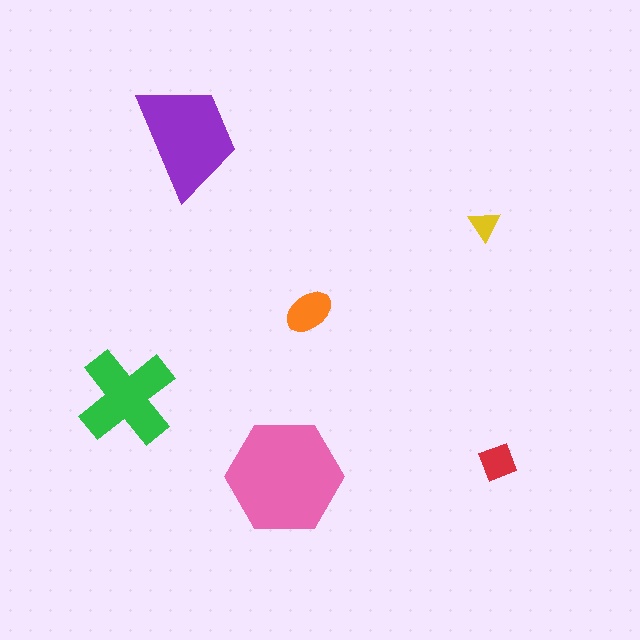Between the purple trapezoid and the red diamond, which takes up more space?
The purple trapezoid.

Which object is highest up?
The purple trapezoid is topmost.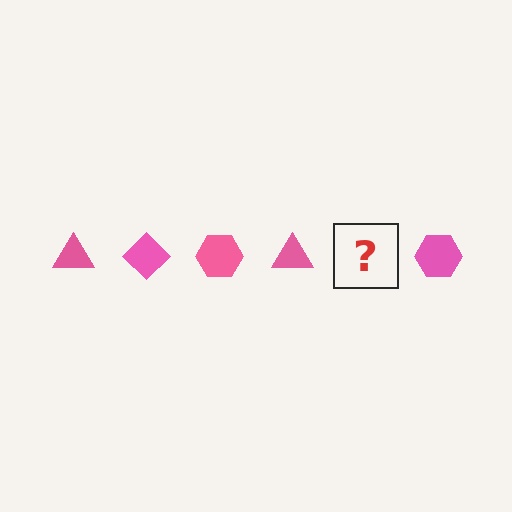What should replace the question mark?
The question mark should be replaced with a pink diamond.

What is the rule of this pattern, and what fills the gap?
The rule is that the pattern cycles through triangle, diamond, hexagon shapes in pink. The gap should be filled with a pink diamond.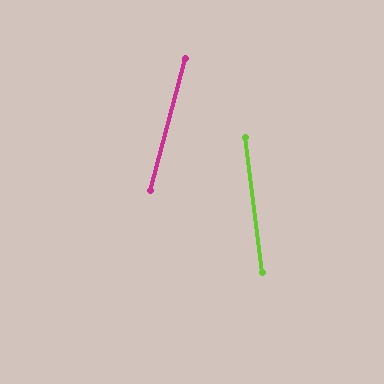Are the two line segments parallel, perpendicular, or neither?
Neither parallel nor perpendicular — they differ by about 22°.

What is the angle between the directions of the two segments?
Approximately 22 degrees.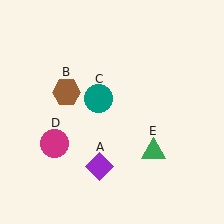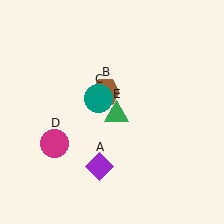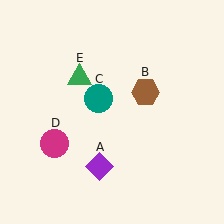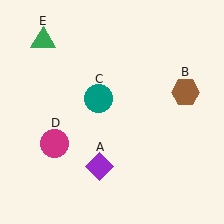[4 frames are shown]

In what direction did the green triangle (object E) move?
The green triangle (object E) moved up and to the left.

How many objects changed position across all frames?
2 objects changed position: brown hexagon (object B), green triangle (object E).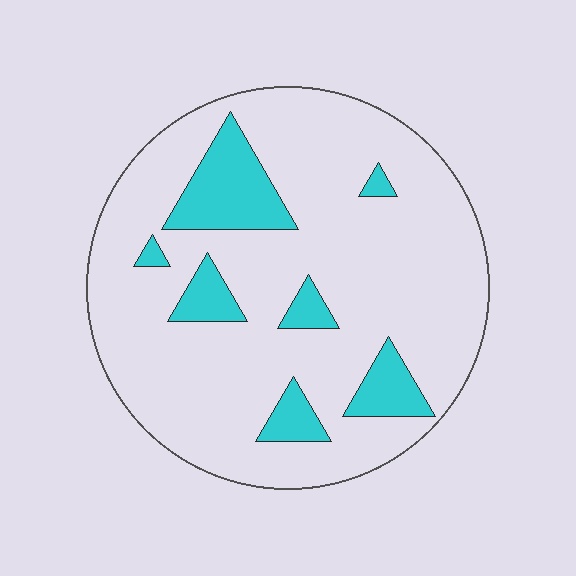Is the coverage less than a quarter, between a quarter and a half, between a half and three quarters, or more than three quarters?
Less than a quarter.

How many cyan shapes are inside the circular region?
7.